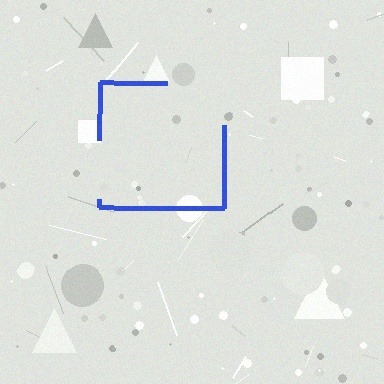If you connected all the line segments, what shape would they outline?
They would outline a square.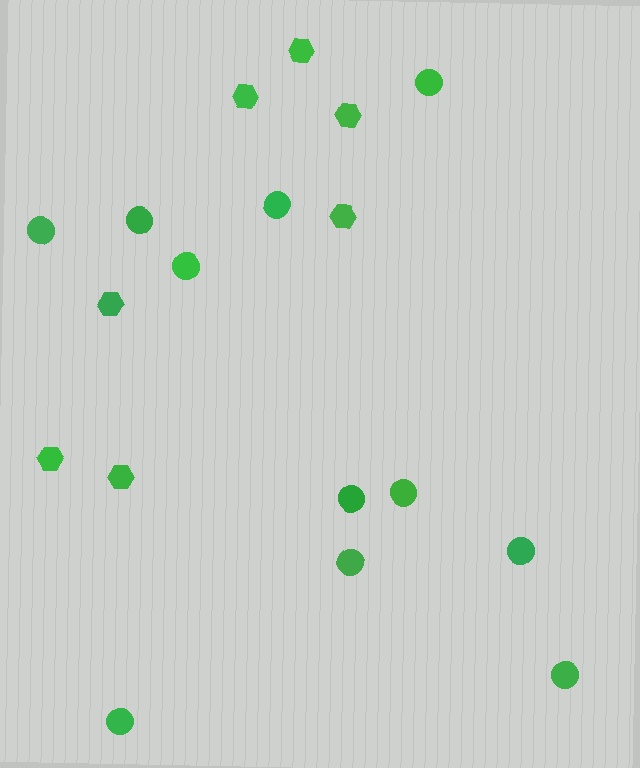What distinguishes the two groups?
There are 2 groups: one group of hexagons (7) and one group of circles (11).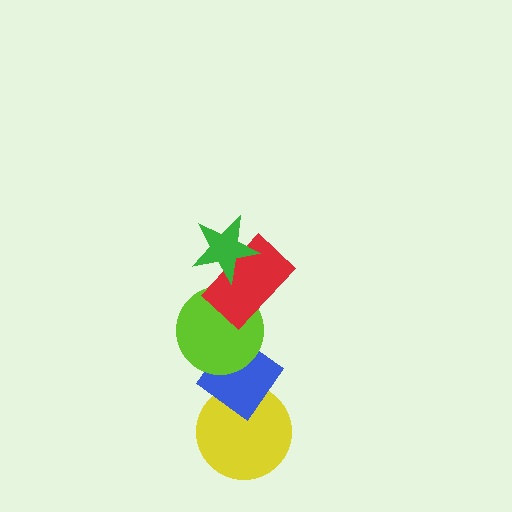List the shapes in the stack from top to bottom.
From top to bottom: the green star, the red rectangle, the lime circle, the blue diamond, the yellow circle.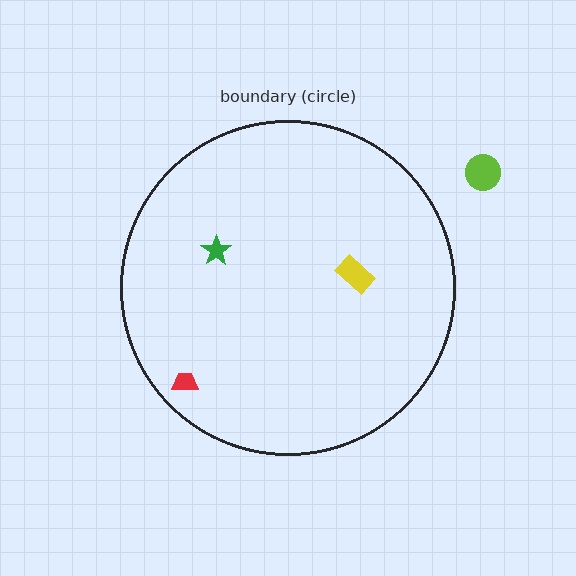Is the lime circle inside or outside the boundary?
Outside.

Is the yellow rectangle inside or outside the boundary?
Inside.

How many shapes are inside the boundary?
3 inside, 1 outside.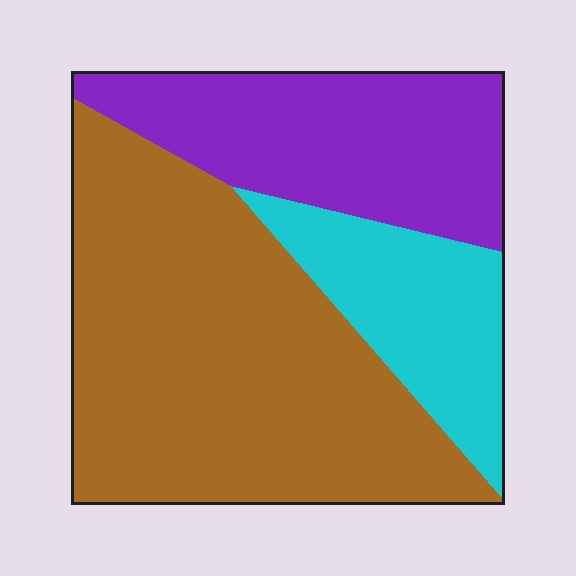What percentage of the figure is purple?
Purple takes up between a quarter and a half of the figure.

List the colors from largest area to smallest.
From largest to smallest: brown, purple, cyan.